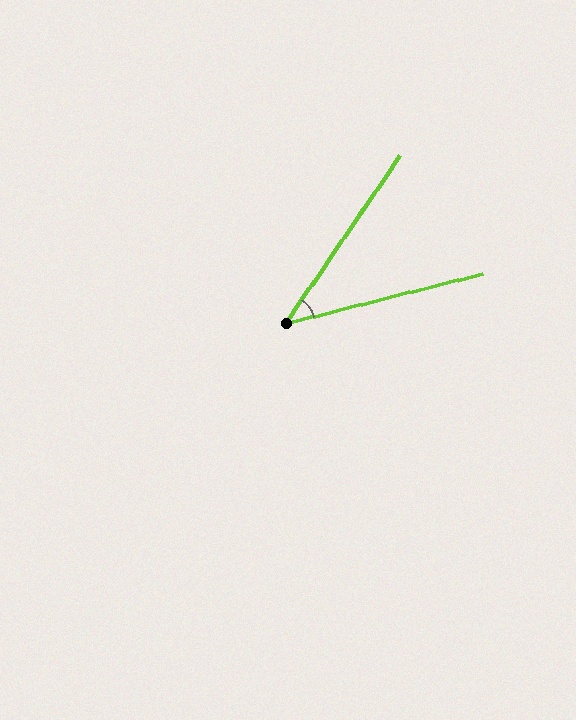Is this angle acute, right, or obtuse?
It is acute.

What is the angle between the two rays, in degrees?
Approximately 42 degrees.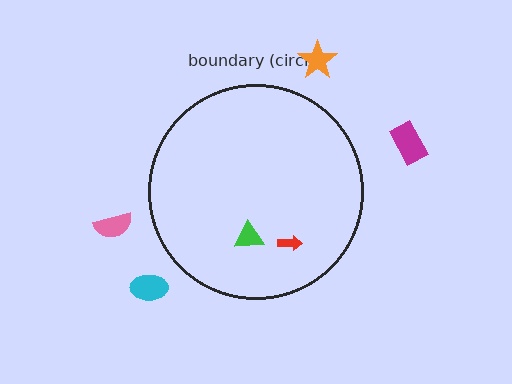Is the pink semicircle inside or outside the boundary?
Outside.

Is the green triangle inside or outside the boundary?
Inside.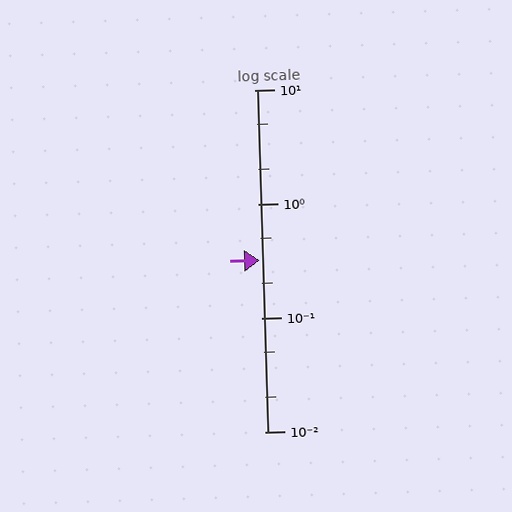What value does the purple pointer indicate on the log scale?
The pointer indicates approximately 0.32.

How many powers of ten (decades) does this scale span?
The scale spans 3 decades, from 0.01 to 10.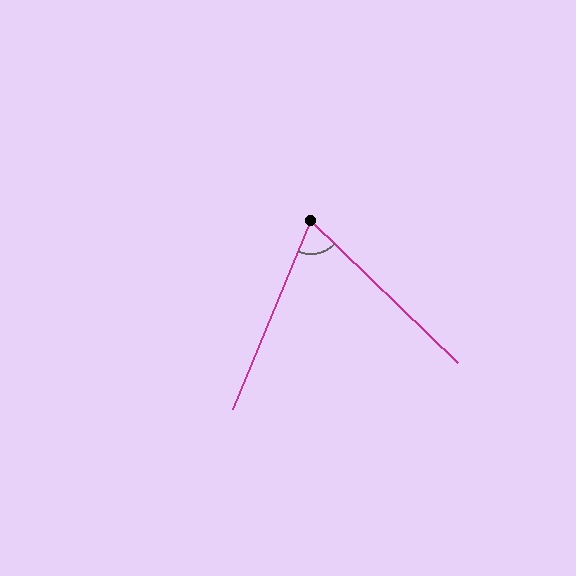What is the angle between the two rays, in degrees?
Approximately 69 degrees.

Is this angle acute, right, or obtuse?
It is acute.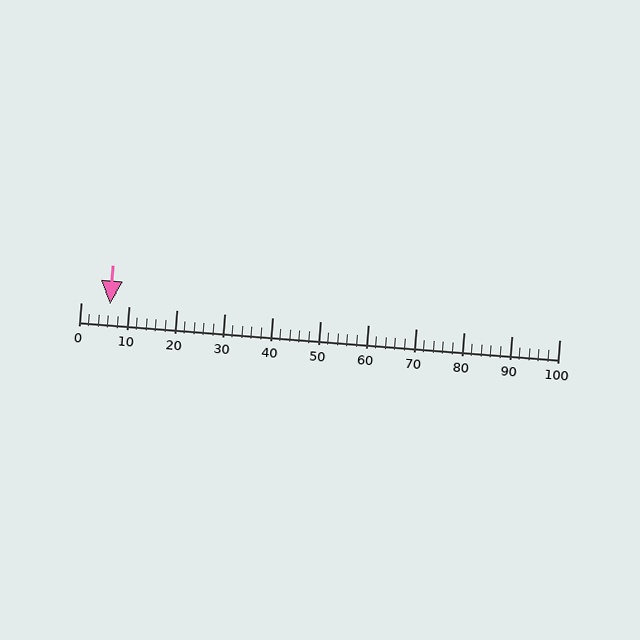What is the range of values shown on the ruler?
The ruler shows values from 0 to 100.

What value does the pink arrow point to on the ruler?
The pink arrow points to approximately 6.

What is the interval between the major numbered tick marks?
The major tick marks are spaced 10 units apart.